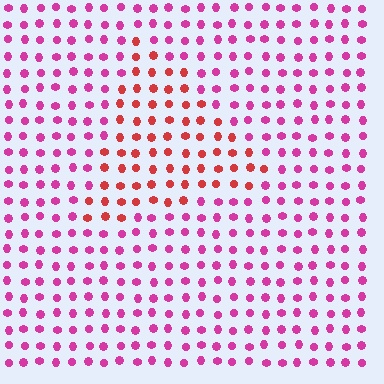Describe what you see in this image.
The image is filled with small magenta elements in a uniform arrangement. A triangle-shaped region is visible where the elements are tinted to a slightly different hue, forming a subtle color boundary.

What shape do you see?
I see a triangle.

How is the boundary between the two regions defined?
The boundary is defined purely by a slight shift in hue (about 38 degrees). Spacing, size, and orientation are identical on both sides.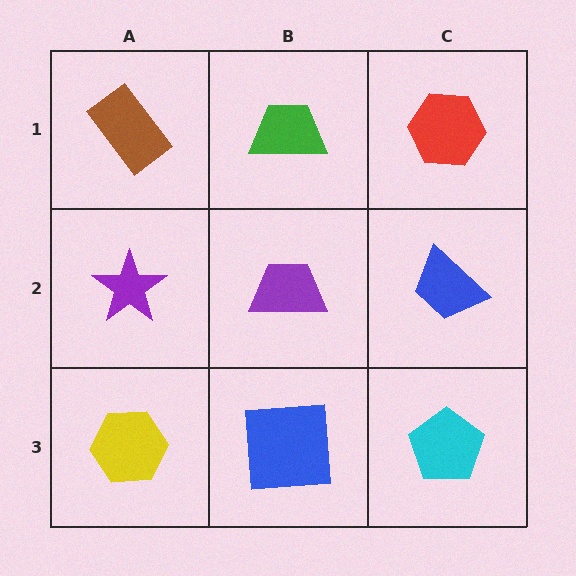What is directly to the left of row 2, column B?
A purple star.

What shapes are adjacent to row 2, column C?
A red hexagon (row 1, column C), a cyan pentagon (row 3, column C), a purple trapezoid (row 2, column B).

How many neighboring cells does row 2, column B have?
4.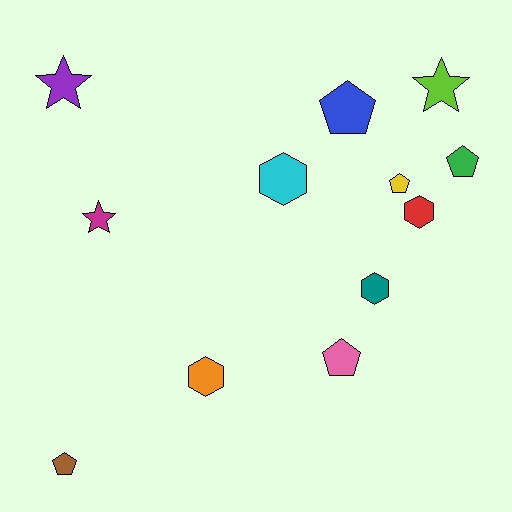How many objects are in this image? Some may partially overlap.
There are 12 objects.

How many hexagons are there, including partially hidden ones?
There are 4 hexagons.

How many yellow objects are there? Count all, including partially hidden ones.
There is 1 yellow object.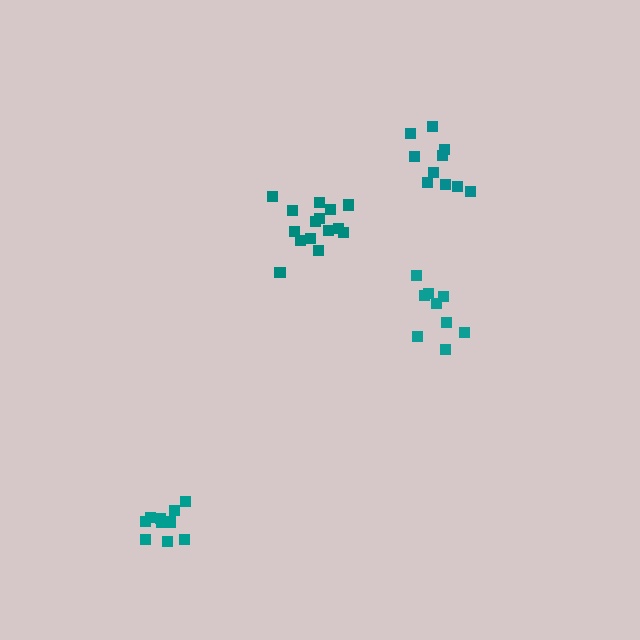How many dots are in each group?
Group 1: 10 dots, Group 2: 10 dots, Group 3: 15 dots, Group 4: 9 dots (44 total).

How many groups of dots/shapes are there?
There are 4 groups.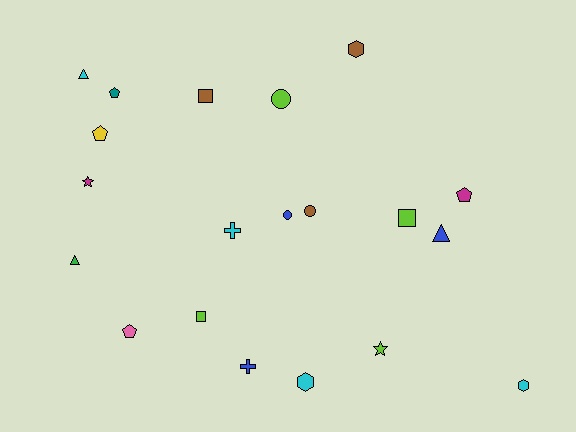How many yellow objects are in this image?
There is 1 yellow object.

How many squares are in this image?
There are 3 squares.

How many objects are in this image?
There are 20 objects.